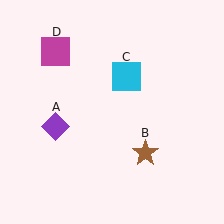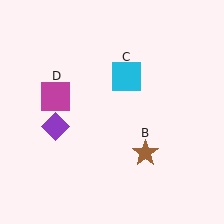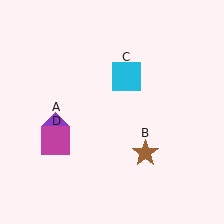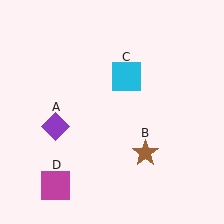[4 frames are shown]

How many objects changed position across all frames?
1 object changed position: magenta square (object D).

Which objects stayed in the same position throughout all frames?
Purple diamond (object A) and brown star (object B) and cyan square (object C) remained stationary.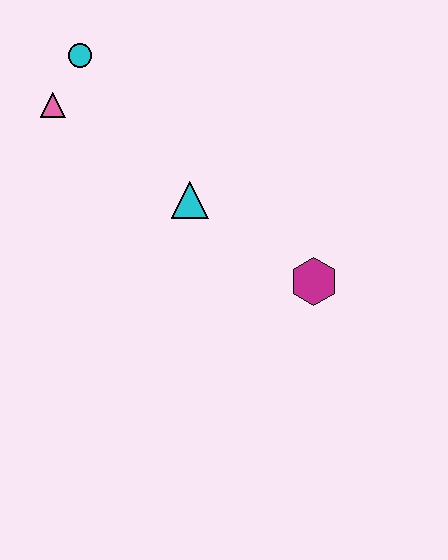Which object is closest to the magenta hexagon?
The cyan triangle is closest to the magenta hexagon.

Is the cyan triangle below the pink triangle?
Yes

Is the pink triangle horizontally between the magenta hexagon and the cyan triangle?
No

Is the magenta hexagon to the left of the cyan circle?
No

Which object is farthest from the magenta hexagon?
The cyan circle is farthest from the magenta hexagon.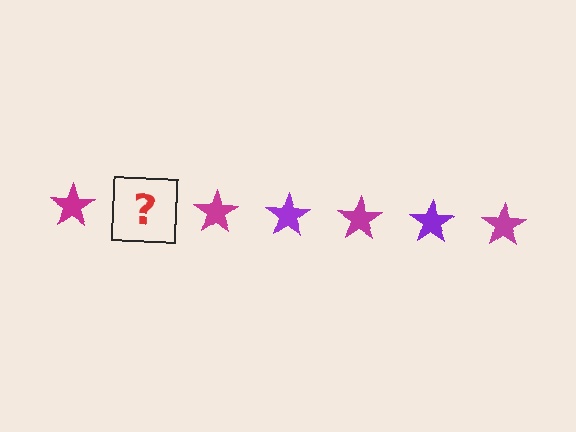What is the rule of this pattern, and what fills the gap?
The rule is that the pattern cycles through magenta, purple stars. The gap should be filled with a purple star.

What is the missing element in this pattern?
The missing element is a purple star.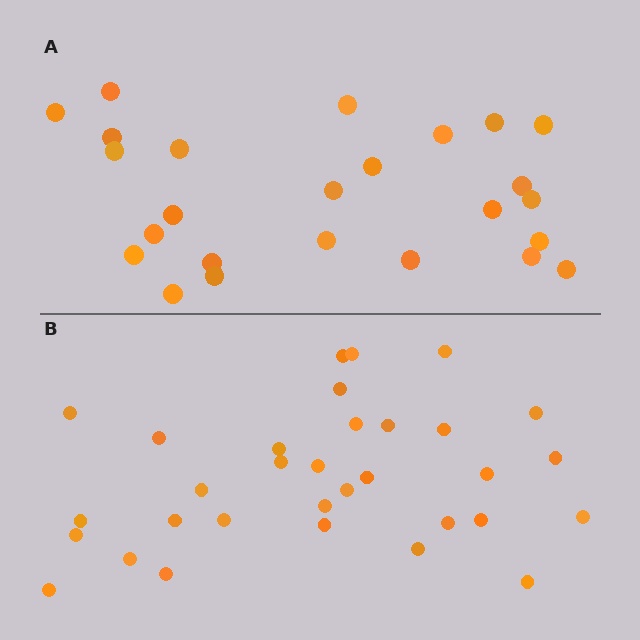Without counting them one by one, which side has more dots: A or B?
Region B (the bottom region) has more dots.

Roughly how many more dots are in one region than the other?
Region B has roughly 8 or so more dots than region A.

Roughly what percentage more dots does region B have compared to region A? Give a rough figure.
About 30% more.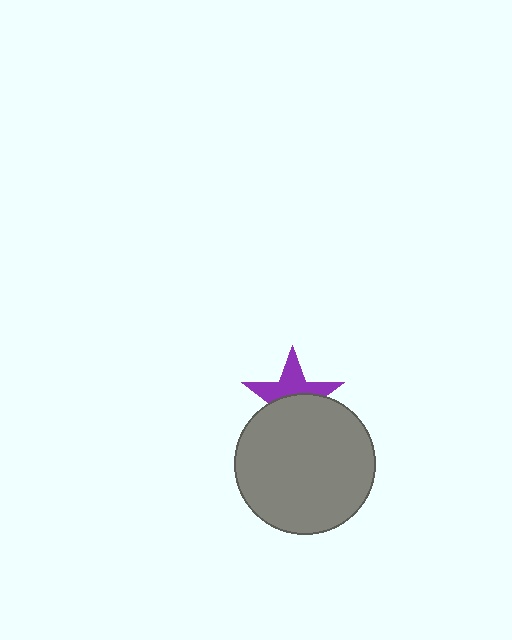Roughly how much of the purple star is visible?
About half of it is visible (roughly 49%).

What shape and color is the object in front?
The object in front is a gray circle.